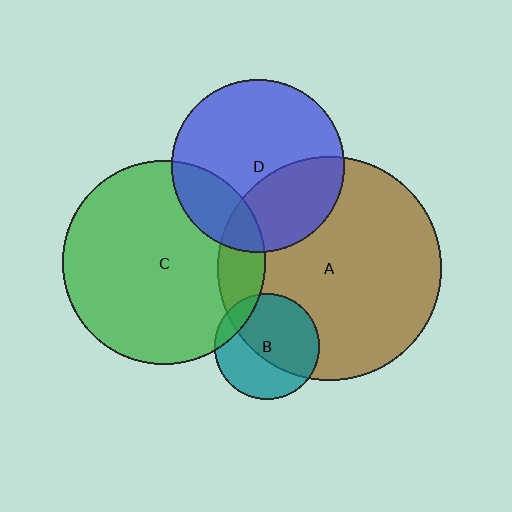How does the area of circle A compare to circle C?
Approximately 1.2 times.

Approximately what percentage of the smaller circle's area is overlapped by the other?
Approximately 15%.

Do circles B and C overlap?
Yes.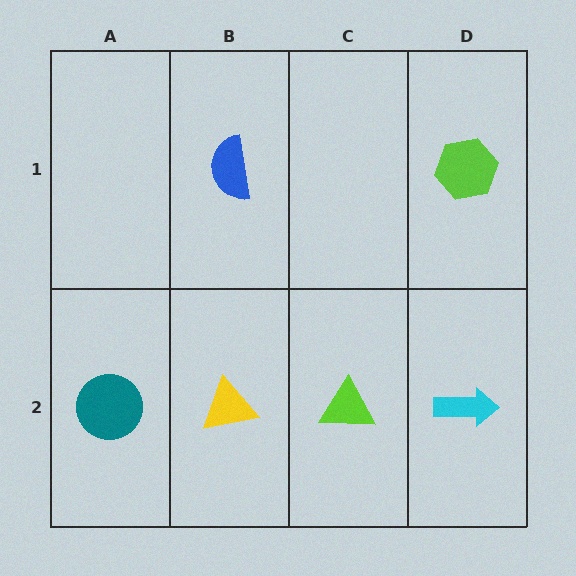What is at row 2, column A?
A teal circle.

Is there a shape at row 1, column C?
No, that cell is empty.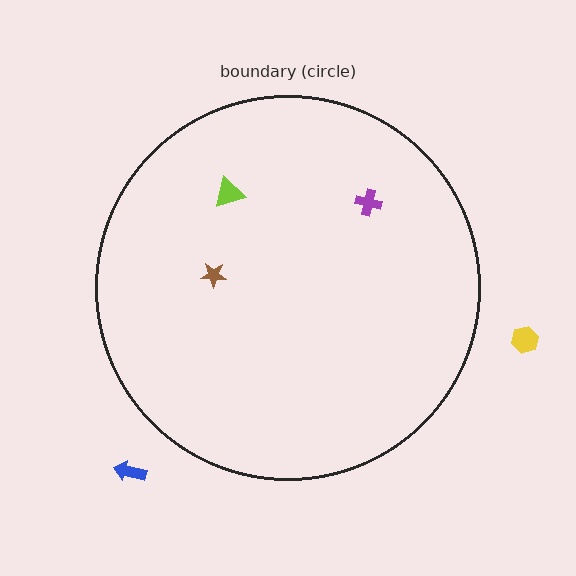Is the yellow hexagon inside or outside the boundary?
Outside.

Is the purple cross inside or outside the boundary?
Inside.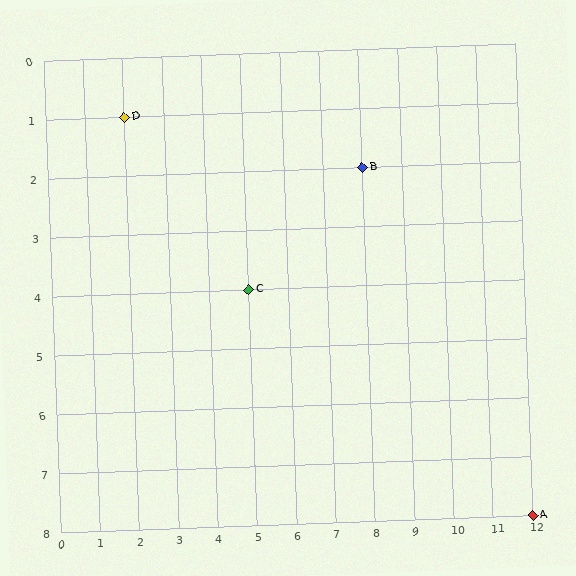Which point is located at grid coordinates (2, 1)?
Point D is at (2, 1).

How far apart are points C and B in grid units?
Points C and B are 3 columns and 2 rows apart (about 3.6 grid units diagonally).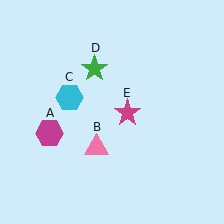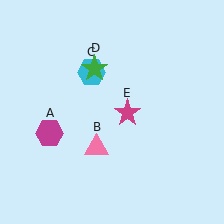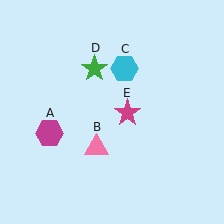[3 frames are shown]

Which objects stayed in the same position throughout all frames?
Magenta hexagon (object A) and pink triangle (object B) and green star (object D) and magenta star (object E) remained stationary.